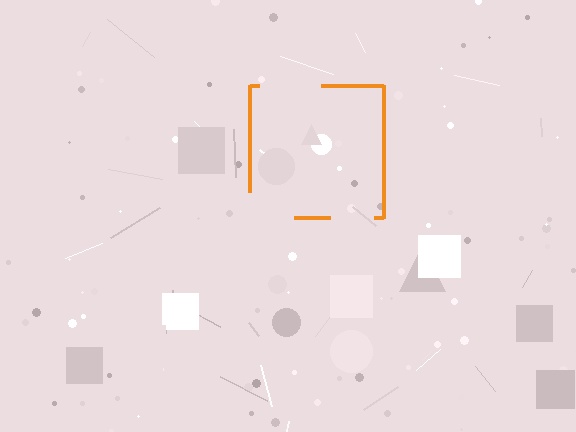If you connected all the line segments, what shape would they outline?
They would outline a square.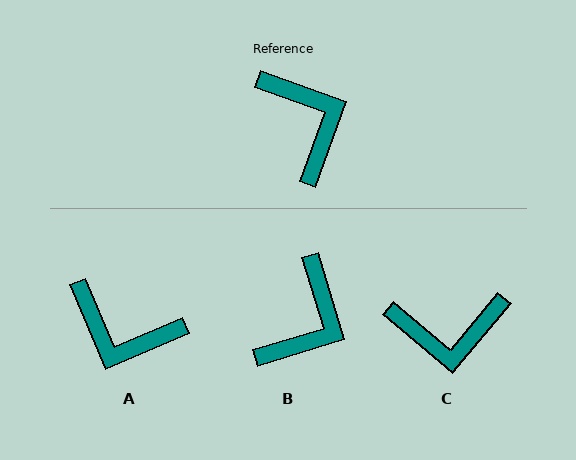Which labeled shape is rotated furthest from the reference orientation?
A, about 137 degrees away.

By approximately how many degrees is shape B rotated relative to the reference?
Approximately 53 degrees clockwise.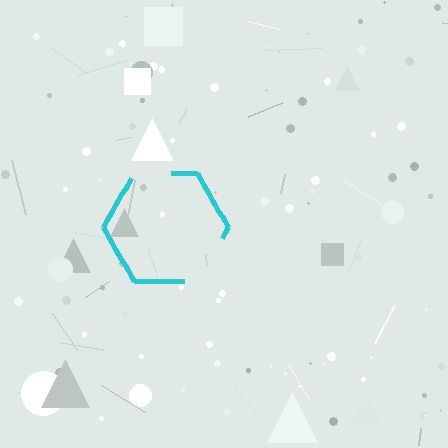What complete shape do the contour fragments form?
The contour fragments form a hexagon.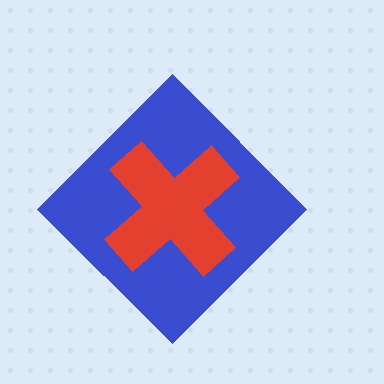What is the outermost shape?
The blue diamond.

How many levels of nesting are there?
2.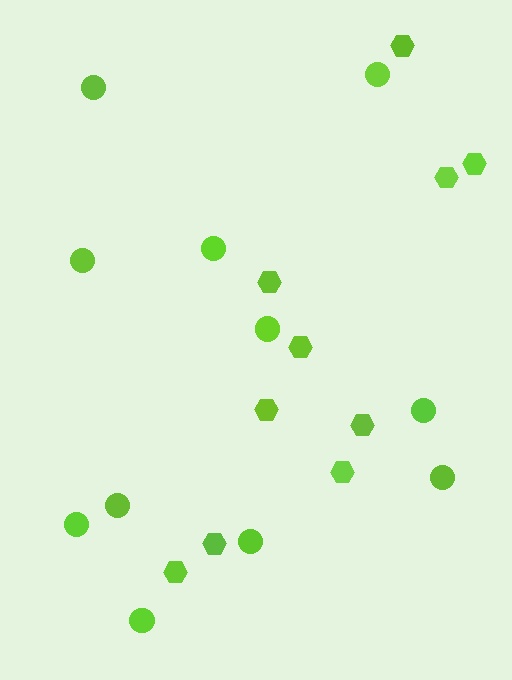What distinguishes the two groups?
There are 2 groups: one group of circles (11) and one group of hexagons (10).